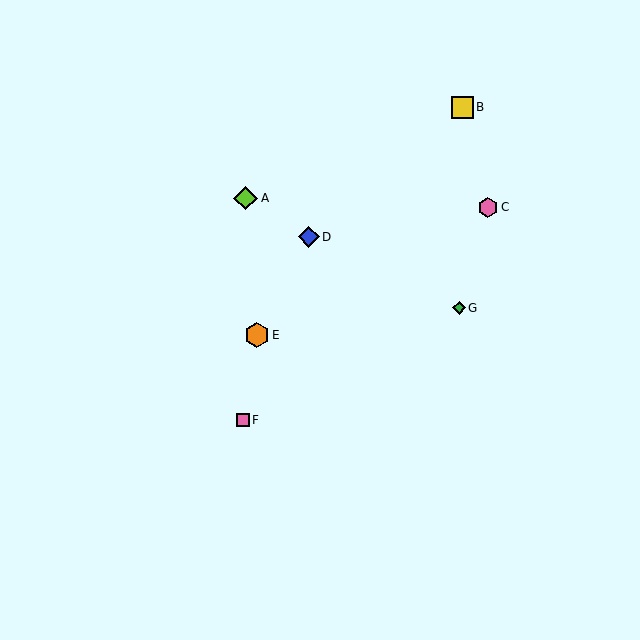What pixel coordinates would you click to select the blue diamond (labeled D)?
Click at (309, 237) to select the blue diamond D.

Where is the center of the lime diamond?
The center of the lime diamond is at (246, 198).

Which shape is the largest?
The orange hexagon (labeled E) is the largest.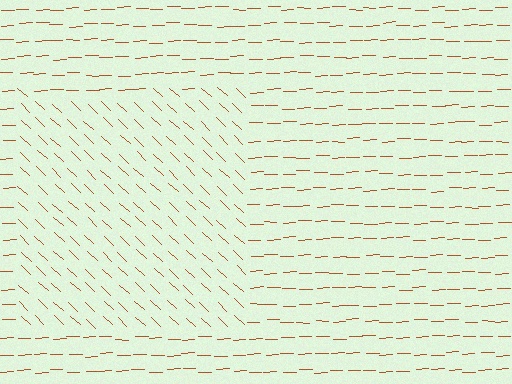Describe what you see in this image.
The image is filled with small brown line segments. A rectangle region in the image has lines oriented differently from the surrounding lines, creating a visible texture boundary.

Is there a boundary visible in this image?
Yes, there is a texture boundary formed by a change in line orientation.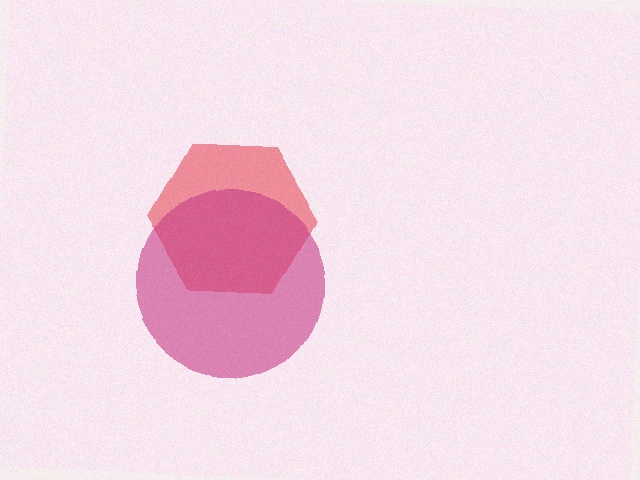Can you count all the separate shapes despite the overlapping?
Yes, there are 2 separate shapes.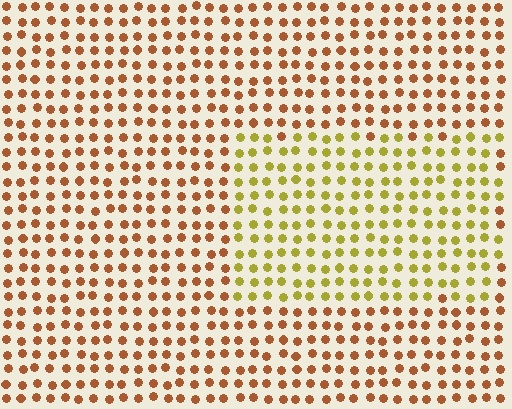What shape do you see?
I see a rectangle.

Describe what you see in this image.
The image is filled with small brown elements in a uniform arrangement. A rectangle-shaped region is visible where the elements are tinted to a slightly different hue, forming a subtle color boundary.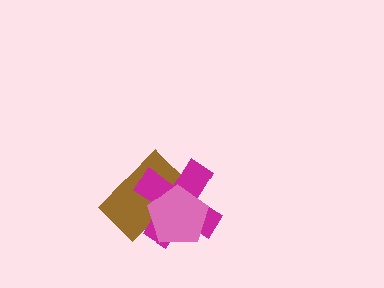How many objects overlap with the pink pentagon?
2 objects overlap with the pink pentagon.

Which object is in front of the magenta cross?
The pink pentagon is in front of the magenta cross.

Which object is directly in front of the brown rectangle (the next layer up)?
The magenta cross is directly in front of the brown rectangle.